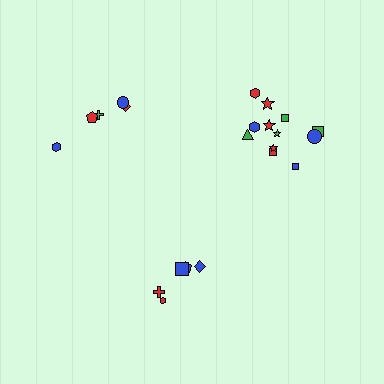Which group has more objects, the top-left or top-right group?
The top-right group.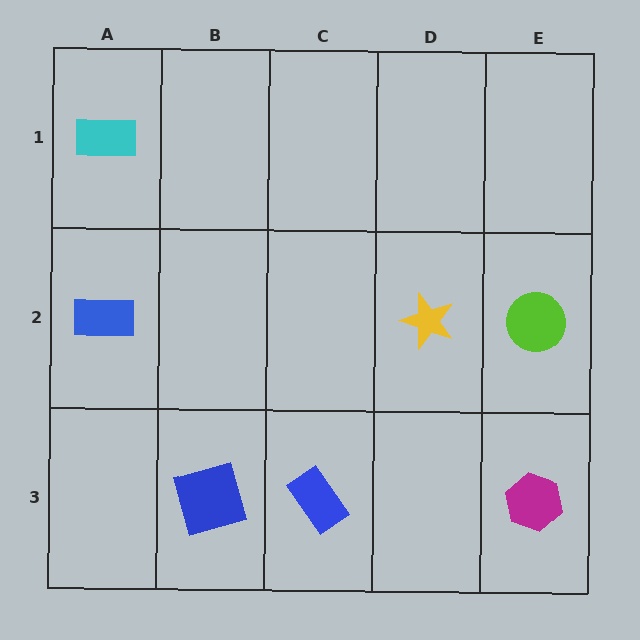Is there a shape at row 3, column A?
No, that cell is empty.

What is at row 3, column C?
A blue rectangle.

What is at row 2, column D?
A yellow star.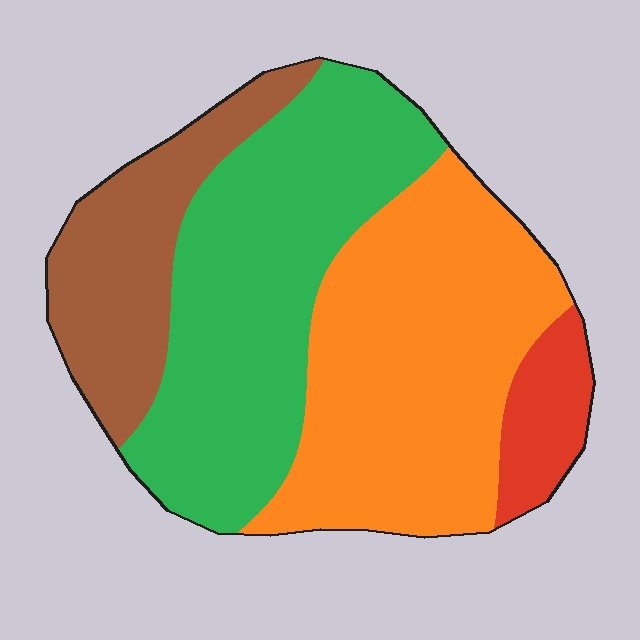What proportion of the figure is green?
Green takes up between a third and a half of the figure.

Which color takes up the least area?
Red, at roughly 5%.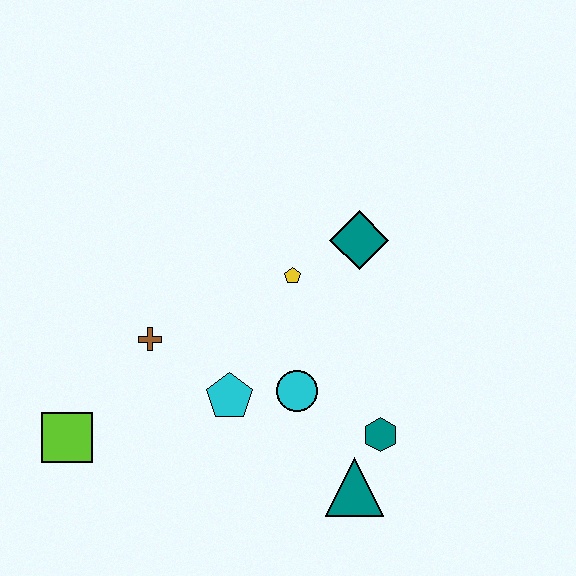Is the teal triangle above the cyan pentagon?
No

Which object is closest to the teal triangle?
The teal hexagon is closest to the teal triangle.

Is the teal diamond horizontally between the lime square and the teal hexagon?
Yes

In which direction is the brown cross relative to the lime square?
The brown cross is above the lime square.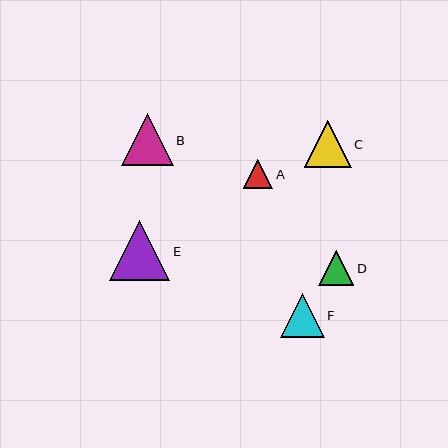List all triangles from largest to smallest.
From largest to smallest: E, B, C, F, D, A.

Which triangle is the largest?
Triangle E is the largest with a size of approximately 60 pixels.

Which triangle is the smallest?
Triangle A is the smallest with a size of approximately 29 pixels.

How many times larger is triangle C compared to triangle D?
Triangle C is approximately 1.4 times the size of triangle D.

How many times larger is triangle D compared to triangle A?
Triangle D is approximately 1.2 times the size of triangle A.